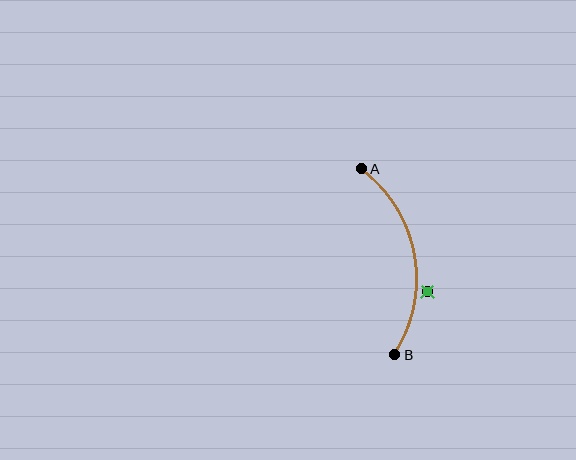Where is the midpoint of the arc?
The arc midpoint is the point on the curve farthest from the straight line joining A and B. It sits to the right of that line.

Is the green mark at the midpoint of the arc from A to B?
No — the green mark does not lie on the arc at all. It sits slightly outside the curve.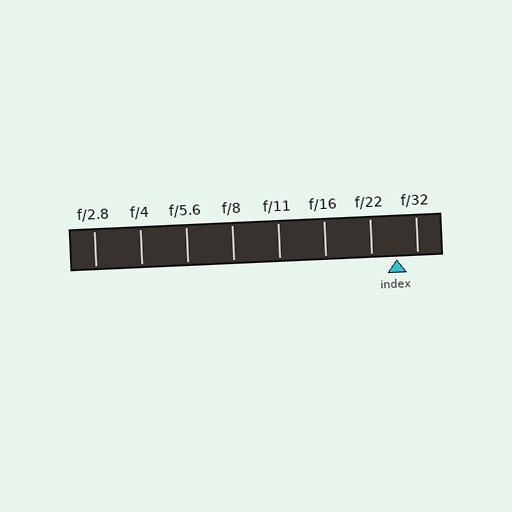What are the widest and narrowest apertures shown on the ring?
The widest aperture shown is f/2.8 and the narrowest is f/32.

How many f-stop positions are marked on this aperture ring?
There are 8 f-stop positions marked.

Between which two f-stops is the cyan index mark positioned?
The index mark is between f/22 and f/32.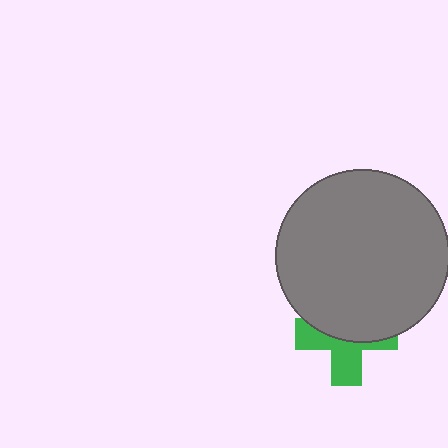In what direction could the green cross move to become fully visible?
The green cross could move down. That would shift it out from behind the gray circle entirely.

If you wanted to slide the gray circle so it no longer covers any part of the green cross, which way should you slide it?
Slide it up — that is the most direct way to separate the two shapes.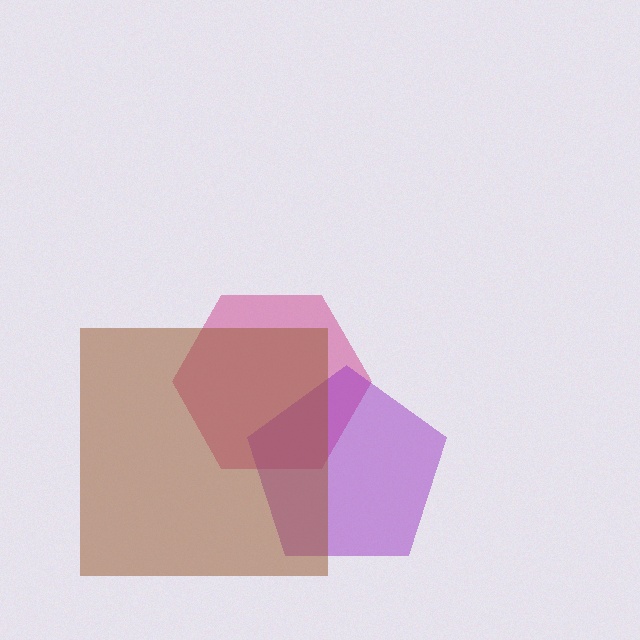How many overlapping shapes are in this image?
There are 3 overlapping shapes in the image.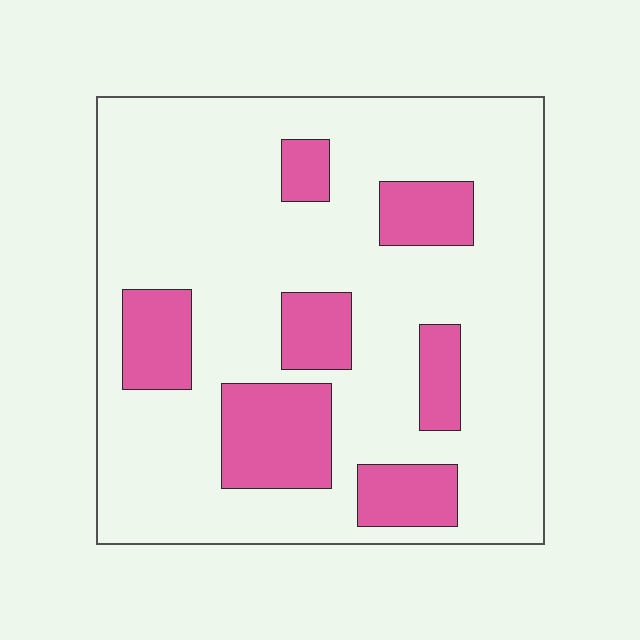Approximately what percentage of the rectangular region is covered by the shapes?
Approximately 20%.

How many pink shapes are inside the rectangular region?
7.